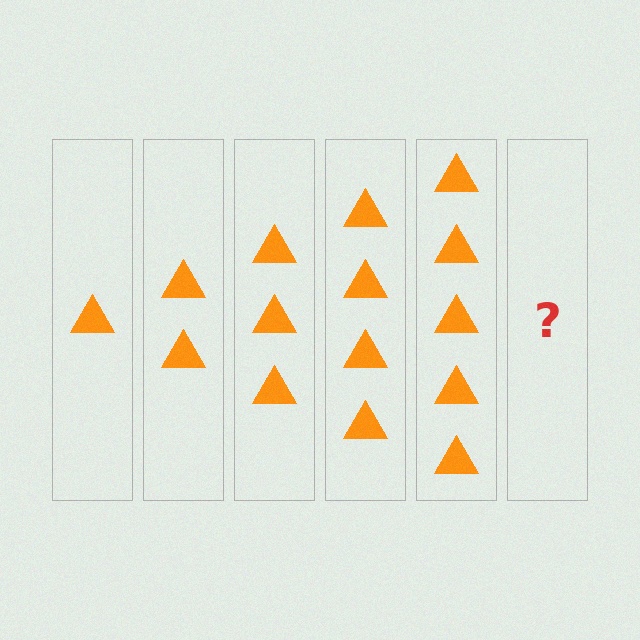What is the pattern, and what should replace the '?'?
The pattern is that each step adds one more triangle. The '?' should be 6 triangles.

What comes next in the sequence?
The next element should be 6 triangles.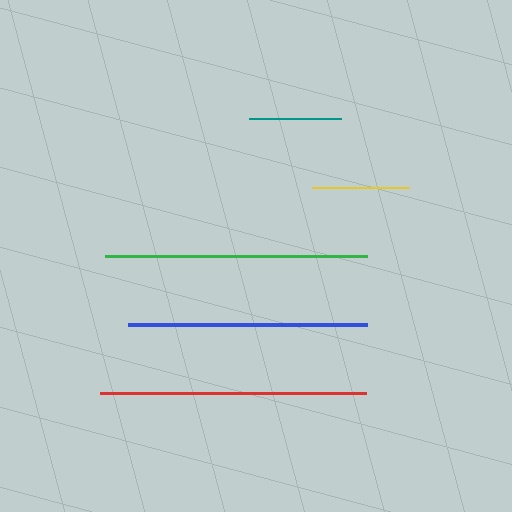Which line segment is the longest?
The red line is the longest at approximately 265 pixels.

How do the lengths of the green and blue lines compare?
The green and blue lines are approximately the same length.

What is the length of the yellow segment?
The yellow segment is approximately 96 pixels long.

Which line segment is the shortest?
The teal line is the shortest at approximately 92 pixels.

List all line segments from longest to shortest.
From longest to shortest: red, green, blue, yellow, teal.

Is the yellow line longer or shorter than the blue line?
The blue line is longer than the yellow line.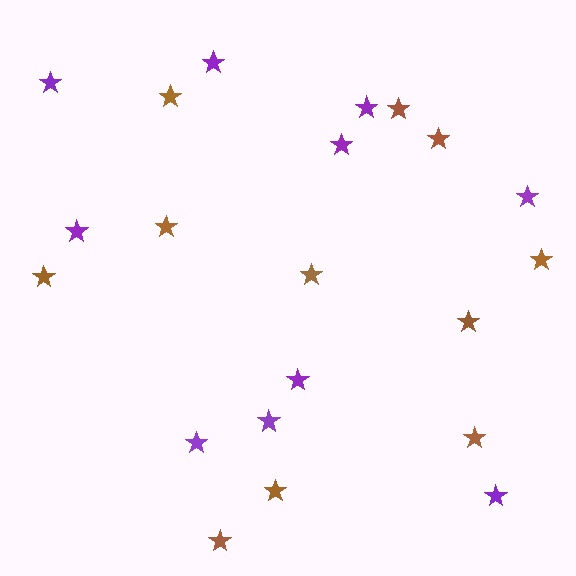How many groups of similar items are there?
There are 2 groups: one group of purple stars (10) and one group of brown stars (11).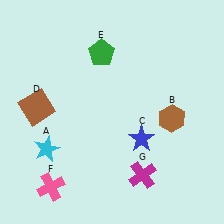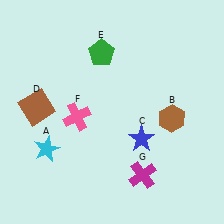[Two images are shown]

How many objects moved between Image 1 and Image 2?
1 object moved between the two images.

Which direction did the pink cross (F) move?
The pink cross (F) moved up.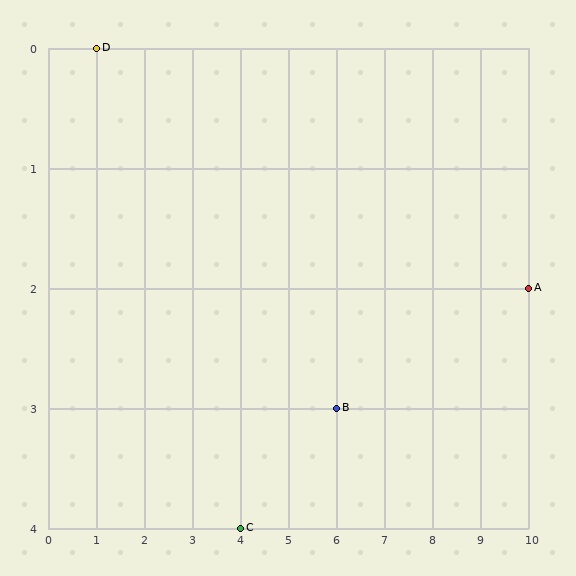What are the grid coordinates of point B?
Point B is at grid coordinates (6, 3).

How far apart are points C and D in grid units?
Points C and D are 3 columns and 4 rows apart (about 5.0 grid units diagonally).